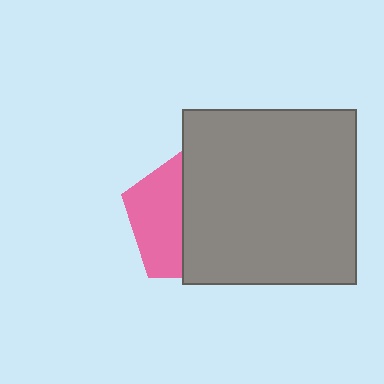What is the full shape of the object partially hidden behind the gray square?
The partially hidden object is a pink pentagon.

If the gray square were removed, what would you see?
You would see the complete pink pentagon.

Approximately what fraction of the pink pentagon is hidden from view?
Roughly 60% of the pink pentagon is hidden behind the gray square.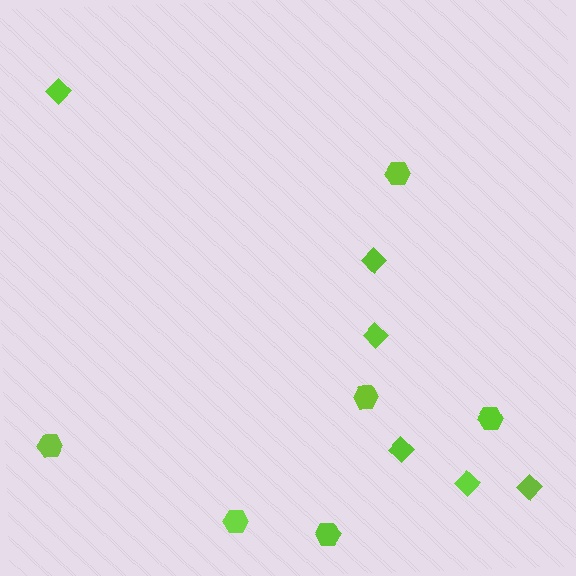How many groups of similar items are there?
There are 2 groups: one group of hexagons (6) and one group of diamonds (6).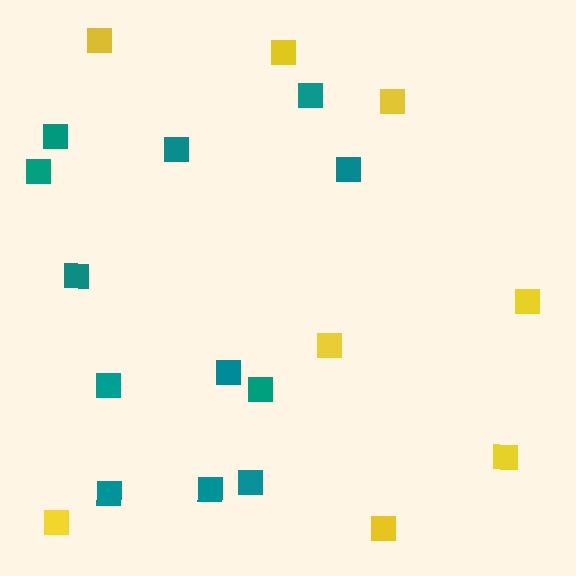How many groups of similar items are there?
There are 2 groups: one group of teal squares (12) and one group of yellow squares (8).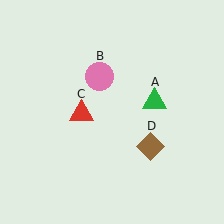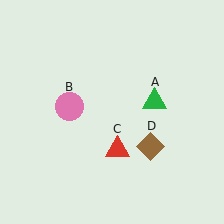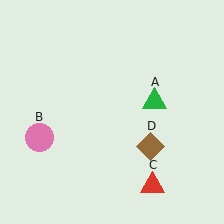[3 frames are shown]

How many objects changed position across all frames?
2 objects changed position: pink circle (object B), red triangle (object C).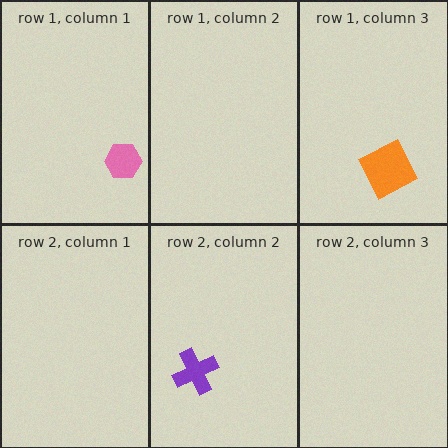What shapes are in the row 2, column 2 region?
The purple cross.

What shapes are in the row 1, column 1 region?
The pink hexagon.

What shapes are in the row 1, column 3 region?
The orange square.